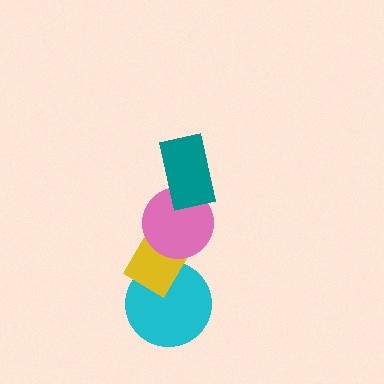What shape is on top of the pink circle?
The teal rectangle is on top of the pink circle.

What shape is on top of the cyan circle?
The yellow rectangle is on top of the cyan circle.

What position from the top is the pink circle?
The pink circle is 2nd from the top.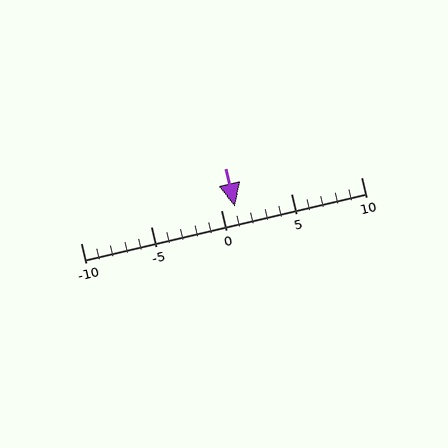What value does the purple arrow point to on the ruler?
The purple arrow points to approximately 1.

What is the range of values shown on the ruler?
The ruler shows values from -10 to 10.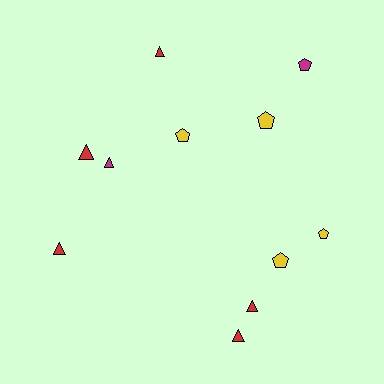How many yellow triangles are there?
There are no yellow triangles.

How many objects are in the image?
There are 11 objects.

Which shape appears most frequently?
Triangle, with 6 objects.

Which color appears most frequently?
Red, with 5 objects.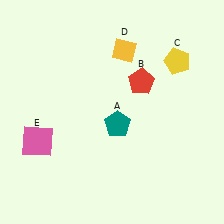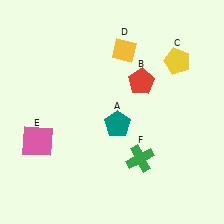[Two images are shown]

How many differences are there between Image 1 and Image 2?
There is 1 difference between the two images.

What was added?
A green cross (F) was added in Image 2.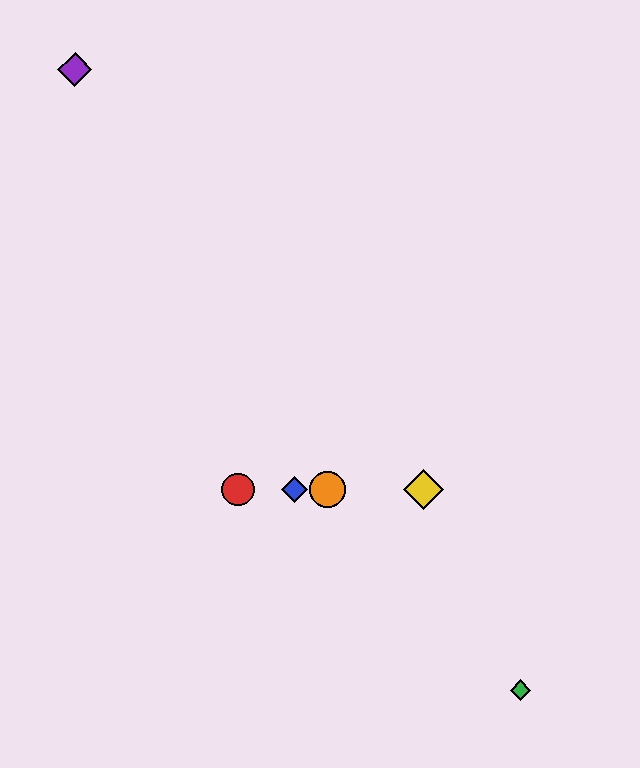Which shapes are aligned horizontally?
The red circle, the blue diamond, the yellow diamond, the orange circle are aligned horizontally.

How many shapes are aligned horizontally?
4 shapes (the red circle, the blue diamond, the yellow diamond, the orange circle) are aligned horizontally.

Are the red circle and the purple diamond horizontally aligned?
No, the red circle is at y≈489 and the purple diamond is at y≈69.